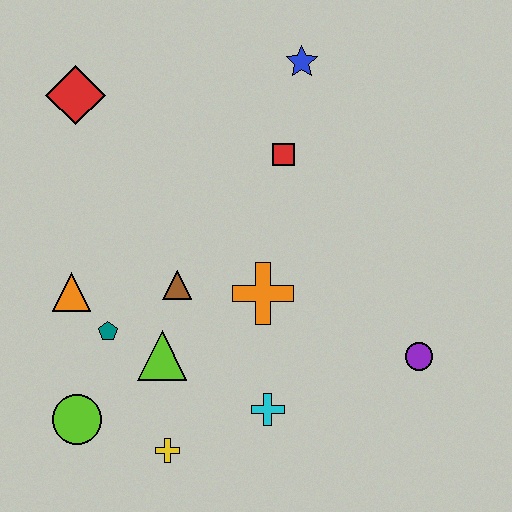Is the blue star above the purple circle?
Yes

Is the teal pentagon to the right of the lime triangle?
No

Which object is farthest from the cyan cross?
The red diamond is farthest from the cyan cross.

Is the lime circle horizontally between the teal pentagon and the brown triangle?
No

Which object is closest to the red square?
The blue star is closest to the red square.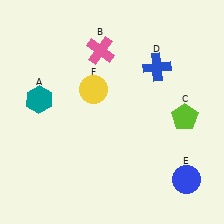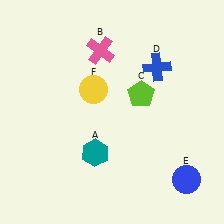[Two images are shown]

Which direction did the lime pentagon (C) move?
The lime pentagon (C) moved left.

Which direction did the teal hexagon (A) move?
The teal hexagon (A) moved right.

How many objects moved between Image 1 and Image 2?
2 objects moved between the two images.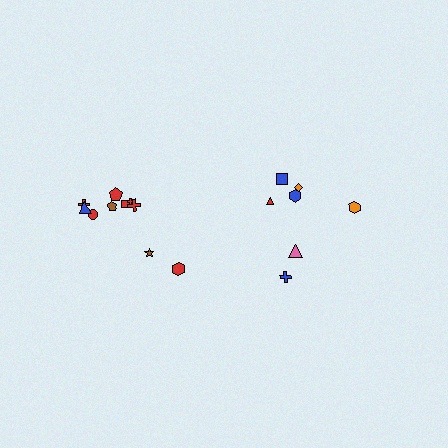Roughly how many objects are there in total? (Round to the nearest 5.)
Roughly 15 objects in total.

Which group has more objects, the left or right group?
The left group.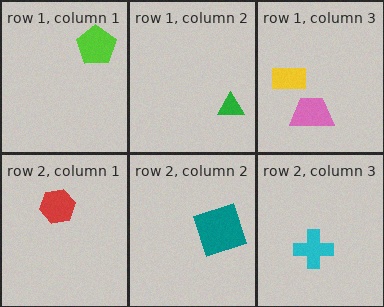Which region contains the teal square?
The row 2, column 2 region.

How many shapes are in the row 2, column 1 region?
1.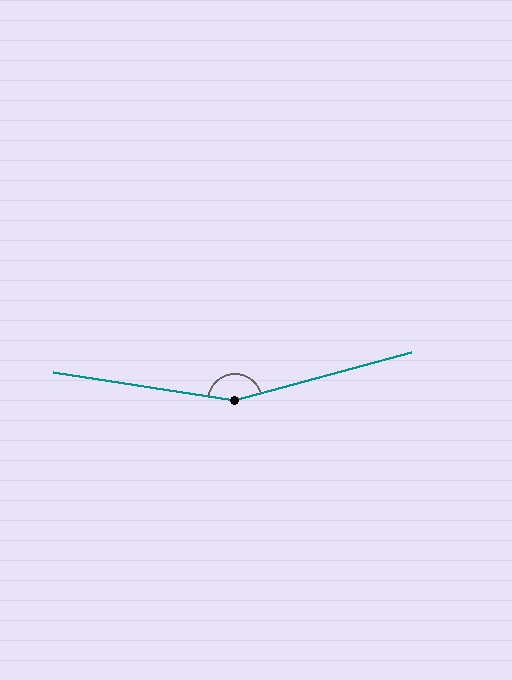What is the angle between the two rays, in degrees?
Approximately 156 degrees.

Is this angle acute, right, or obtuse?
It is obtuse.